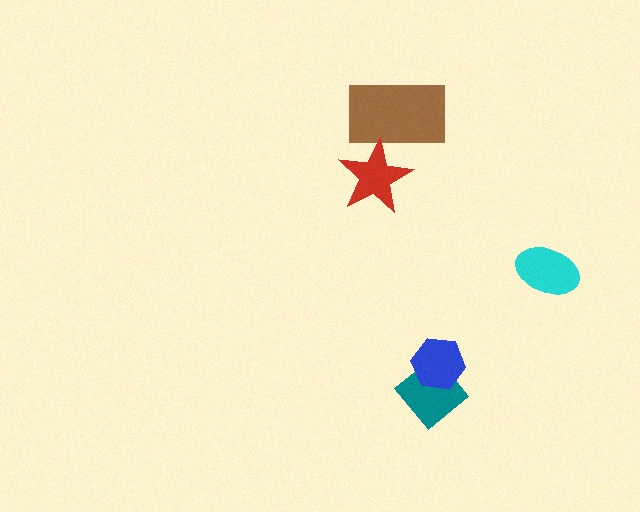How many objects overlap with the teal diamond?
1 object overlaps with the teal diamond.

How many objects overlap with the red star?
1 object overlaps with the red star.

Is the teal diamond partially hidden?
Yes, it is partially covered by another shape.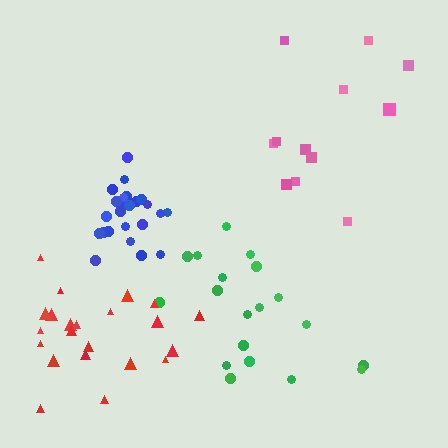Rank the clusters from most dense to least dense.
blue, red, green, pink.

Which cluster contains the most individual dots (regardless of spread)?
Blue (24).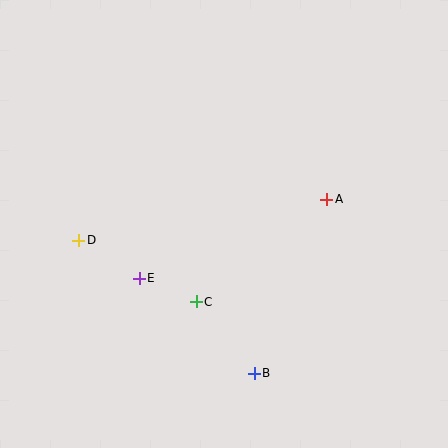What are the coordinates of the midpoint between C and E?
The midpoint between C and E is at (168, 290).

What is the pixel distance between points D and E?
The distance between D and E is 71 pixels.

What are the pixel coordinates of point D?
Point D is at (79, 240).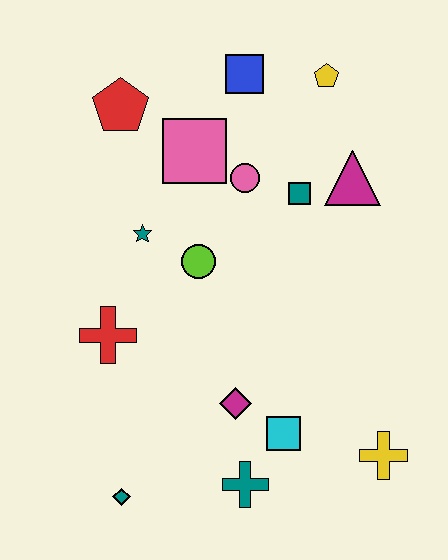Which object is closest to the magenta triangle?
The teal square is closest to the magenta triangle.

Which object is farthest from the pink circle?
The teal diamond is farthest from the pink circle.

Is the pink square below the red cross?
No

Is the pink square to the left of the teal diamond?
No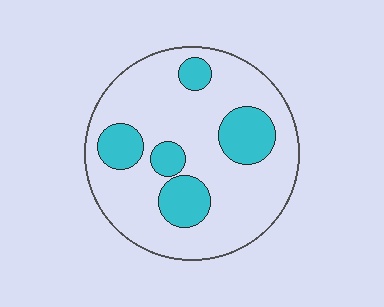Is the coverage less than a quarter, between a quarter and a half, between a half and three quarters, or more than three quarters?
Less than a quarter.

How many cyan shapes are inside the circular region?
5.